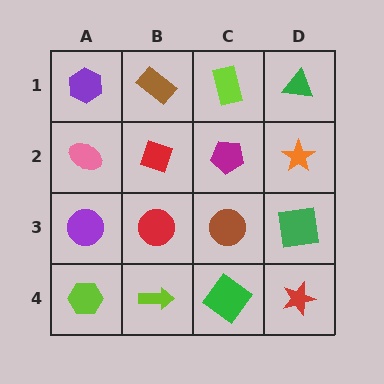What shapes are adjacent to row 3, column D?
An orange star (row 2, column D), a red star (row 4, column D), a brown circle (row 3, column C).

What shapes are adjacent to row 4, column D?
A green square (row 3, column D), a green diamond (row 4, column C).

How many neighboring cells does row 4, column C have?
3.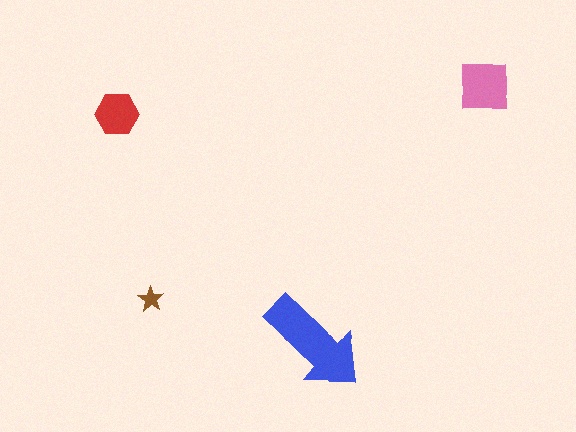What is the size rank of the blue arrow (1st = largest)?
1st.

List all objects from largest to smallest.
The blue arrow, the pink square, the red hexagon, the brown star.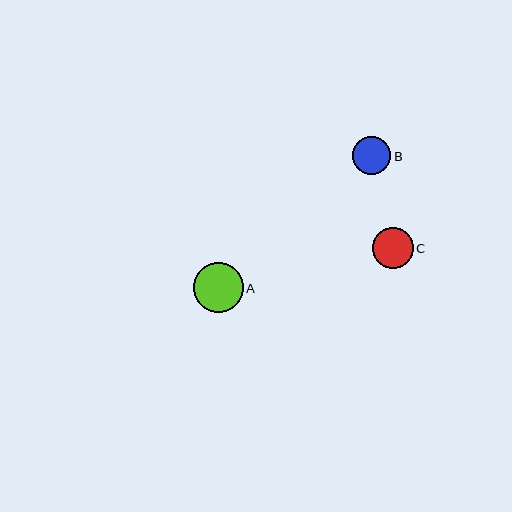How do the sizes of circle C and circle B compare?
Circle C and circle B are approximately the same size.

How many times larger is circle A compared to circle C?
Circle A is approximately 1.2 times the size of circle C.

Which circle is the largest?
Circle A is the largest with a size of approximately 50 pixels.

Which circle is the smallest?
Circle B is the smallest with a size of approximately 38 pixels.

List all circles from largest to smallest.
From largest to smallest: A, C, B.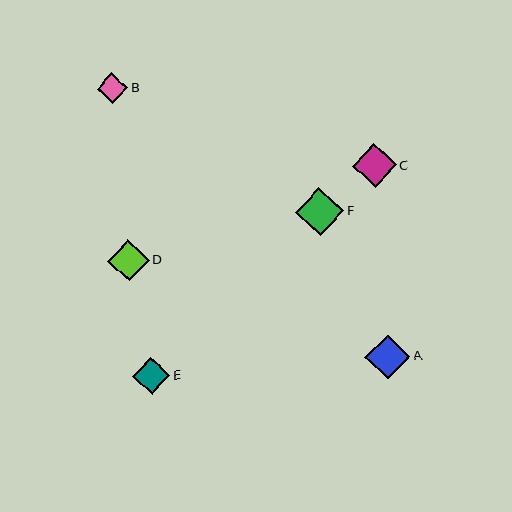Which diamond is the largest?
Diamond F is the largest with a size of approximately 48 pixels.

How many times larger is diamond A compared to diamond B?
Diamond A is approximately 1.5 times the size of diamond B.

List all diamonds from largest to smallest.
From largest to smallest: F, A, C, D, E, B.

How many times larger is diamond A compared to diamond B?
Diamond A is approximately 1.5 times the size of diamond B.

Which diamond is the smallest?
Diamond B is the smallest with a size of approximately 30 pixels.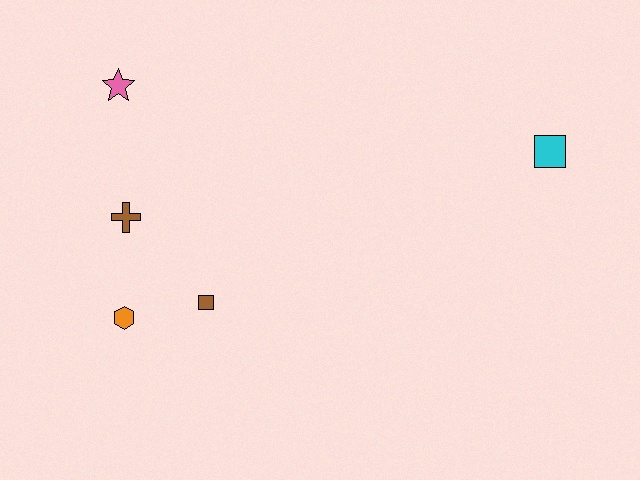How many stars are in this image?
There is 1 star.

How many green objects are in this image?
There are no green objects.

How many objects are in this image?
There are 5 objects.